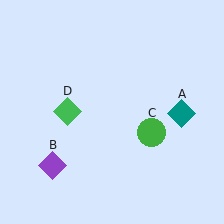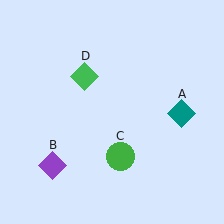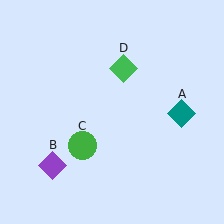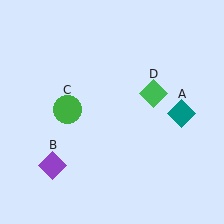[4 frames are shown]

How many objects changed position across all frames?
2 objects changed position: green circle (object C), green diamond (object D).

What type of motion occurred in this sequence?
The green circle (object C), green diamond (object D) rotated clockwise around the center of the scene.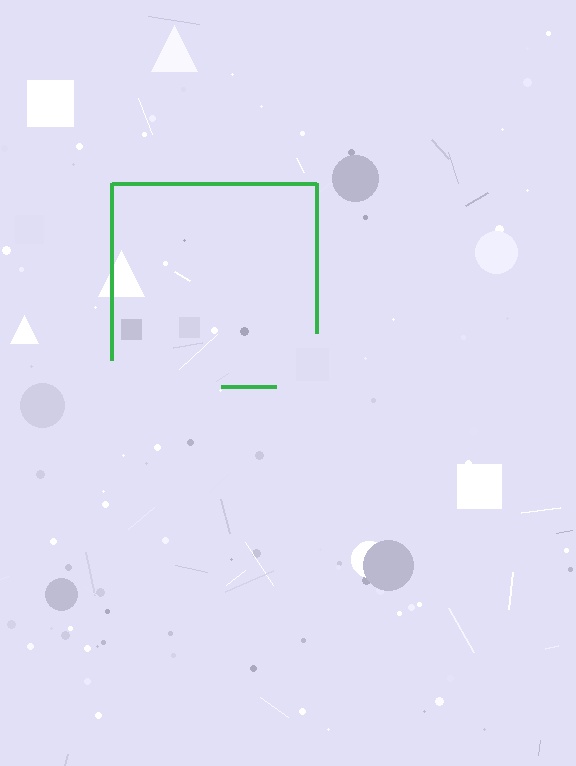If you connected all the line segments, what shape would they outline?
They would outline a square.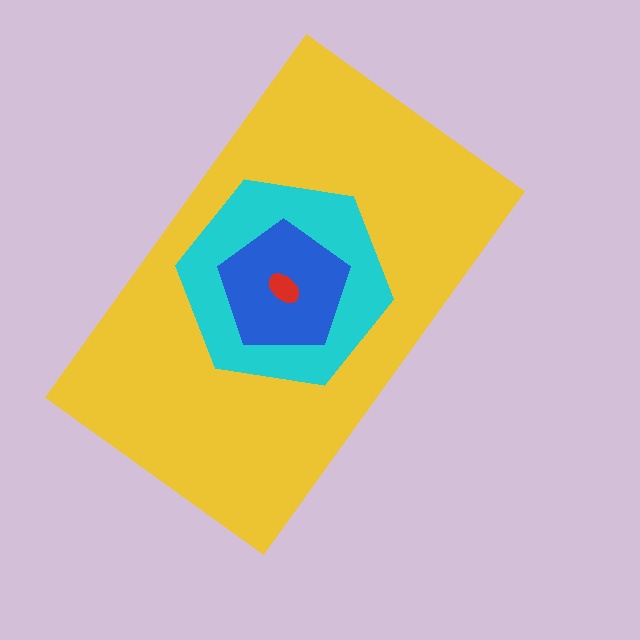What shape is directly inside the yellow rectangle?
The cyan hexagon.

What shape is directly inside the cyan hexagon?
The blue pentagon.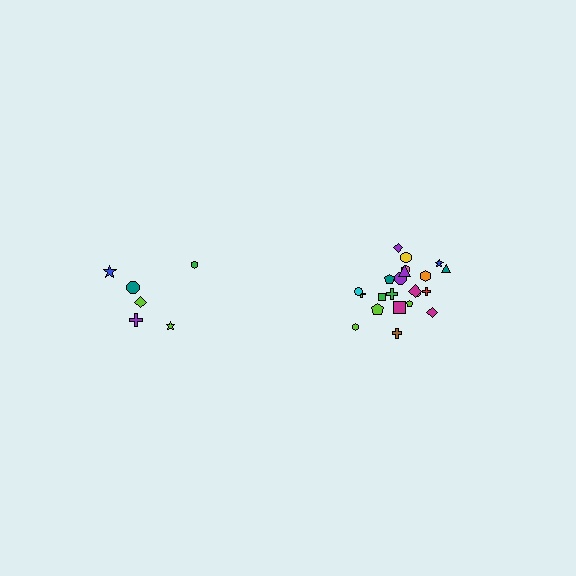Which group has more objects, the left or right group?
The right group.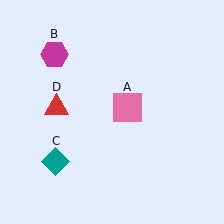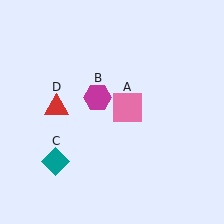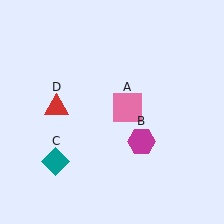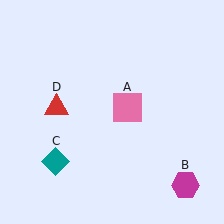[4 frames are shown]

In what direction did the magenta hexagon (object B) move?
The magenta hexagon (object B) moved down and to the right.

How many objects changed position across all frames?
1 object changed position: magenta hexagon (object B).